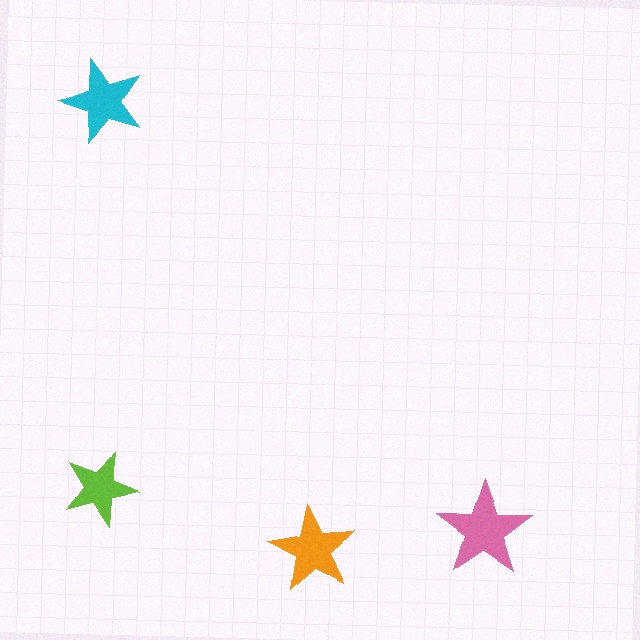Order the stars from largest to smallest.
the pink one, the orange one, the cyan one, the lime one.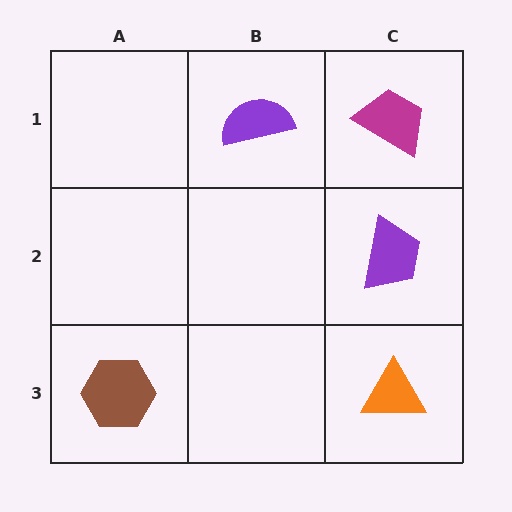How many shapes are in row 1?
2 shapes.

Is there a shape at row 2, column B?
No, that cell is empty.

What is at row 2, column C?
A purple trapezoid.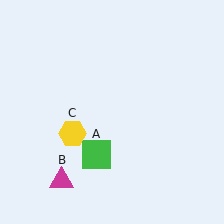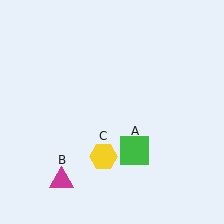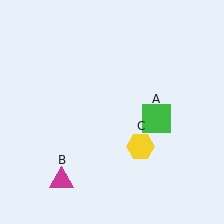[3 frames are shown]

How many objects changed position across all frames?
2 objects changed position: green square (object A), yellow hexagon (object C).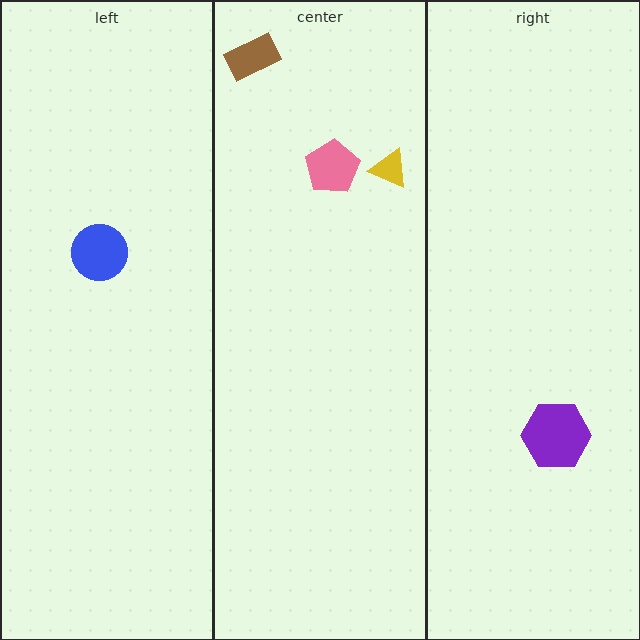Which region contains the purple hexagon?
The right region.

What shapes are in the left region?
The blue circle.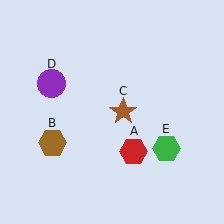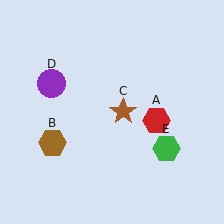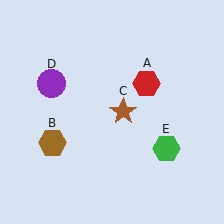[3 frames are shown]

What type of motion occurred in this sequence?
The red hexagon (object A) rotated counterclockwise around the center of the scene.